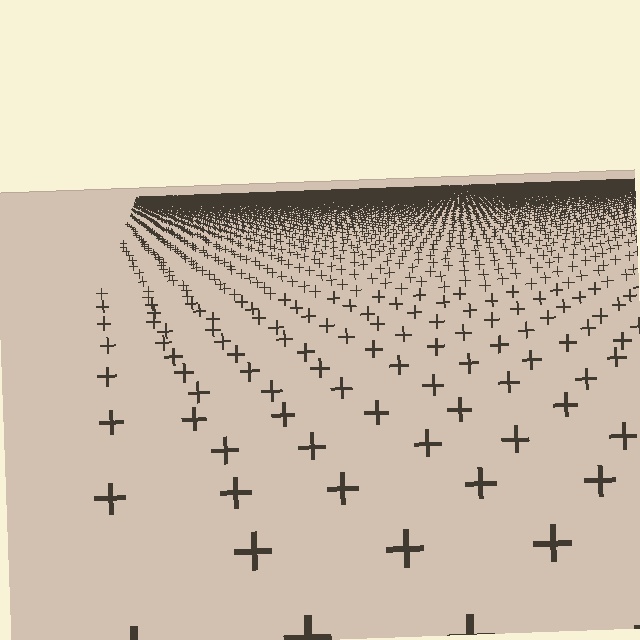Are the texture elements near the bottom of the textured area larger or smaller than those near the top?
Larger. Near the bottom, elements are closer to the viewer and appear at a bigger on-screen size.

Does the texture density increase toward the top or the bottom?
Density increases toward the top.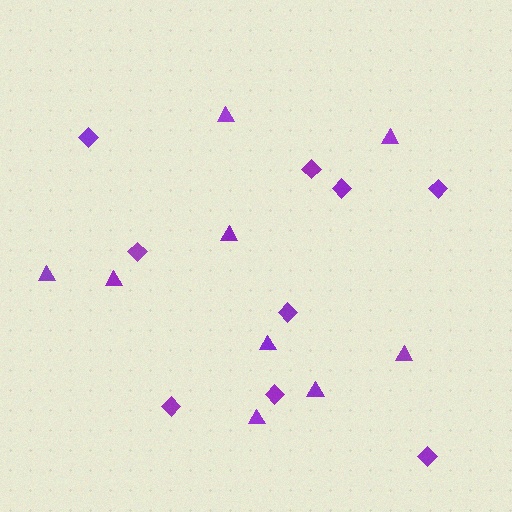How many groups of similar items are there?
There are 2 groups: one group of triangles (9) and one group of diamonds (9).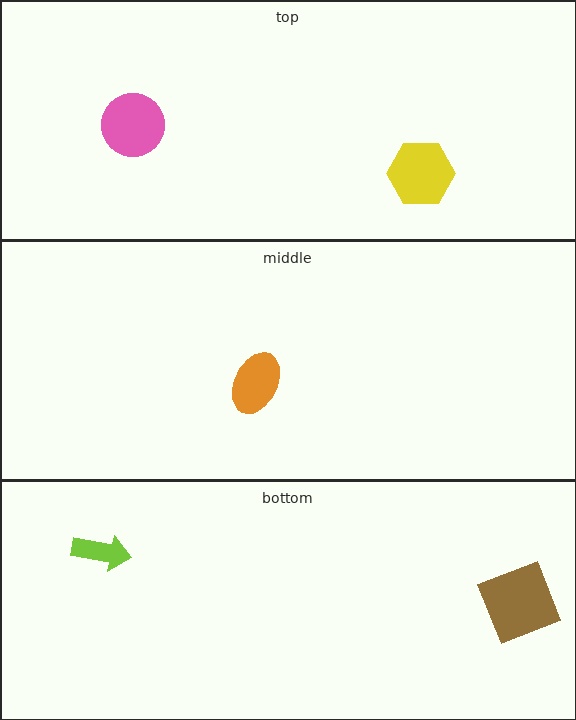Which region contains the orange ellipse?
The middle region.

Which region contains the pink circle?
The top region.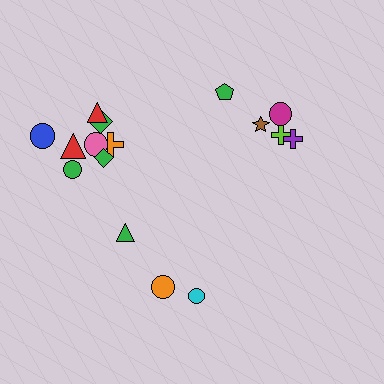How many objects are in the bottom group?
There are 3 objects.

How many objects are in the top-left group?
There are 8 objects.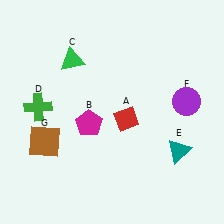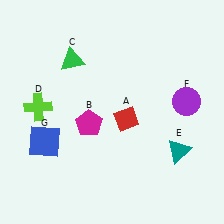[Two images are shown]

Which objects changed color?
D changed from green to lime. G changed from brown to blue.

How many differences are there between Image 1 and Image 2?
There are 2 differences between the two images.